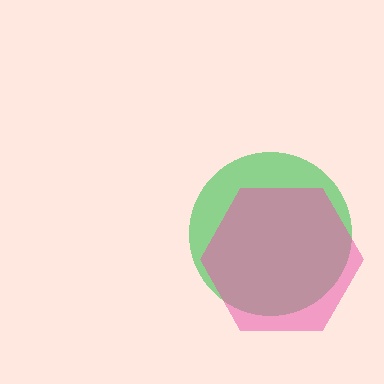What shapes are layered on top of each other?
The layered shapes are: a green circle, a pink hexagon.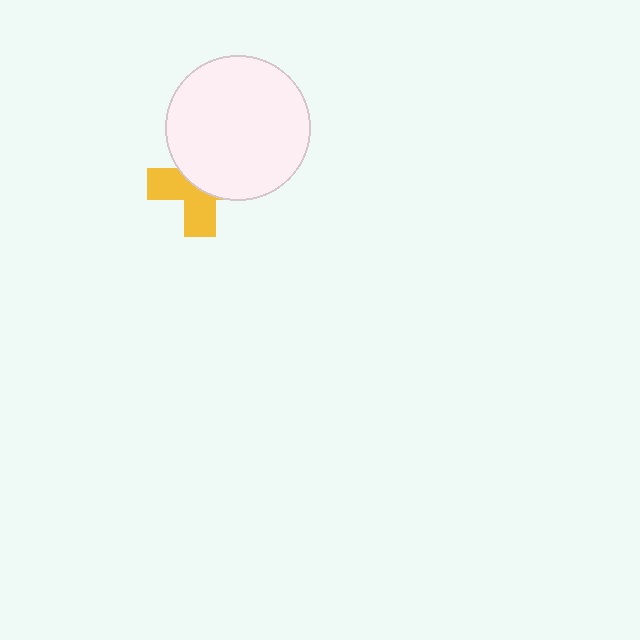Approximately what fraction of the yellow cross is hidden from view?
Roughly 53% of the yellow cross is hidden behind the white circle.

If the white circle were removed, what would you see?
You would see the complete yellow cross.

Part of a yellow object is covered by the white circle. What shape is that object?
It is a cross.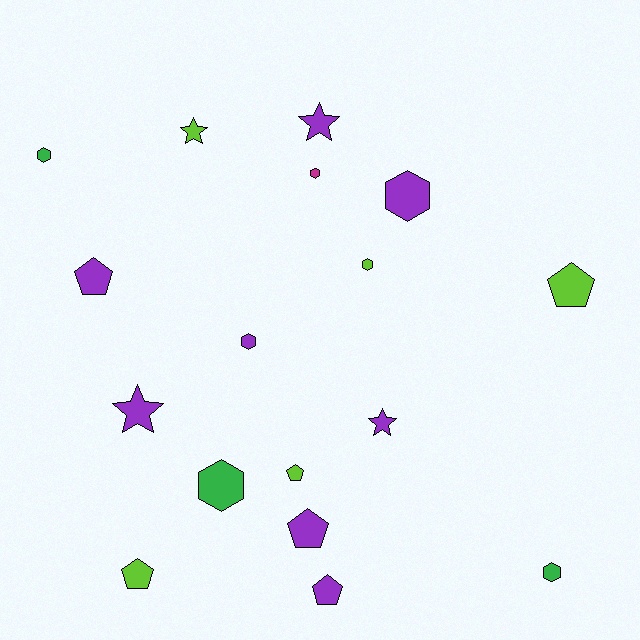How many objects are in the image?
There are 17 objects.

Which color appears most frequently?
Purple, with 8 objects.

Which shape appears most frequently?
Hexagon, with 7 objects.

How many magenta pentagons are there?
There are no magenta pentagons.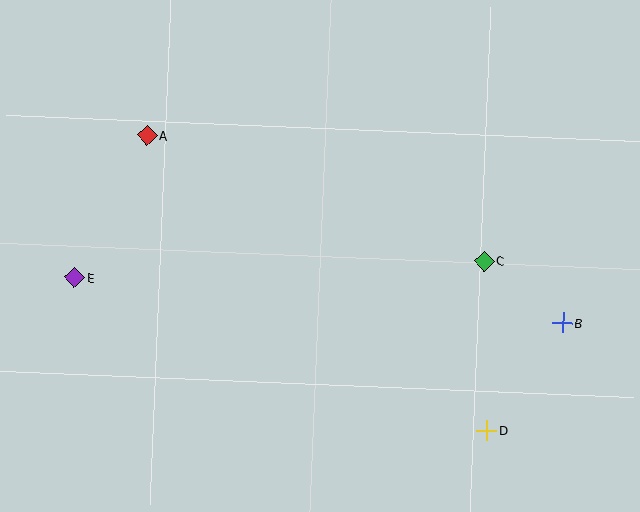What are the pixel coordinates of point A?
Point A is at (147, 136).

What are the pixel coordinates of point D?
Point D is at (487, 430).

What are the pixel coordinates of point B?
Point B is at (563, 323).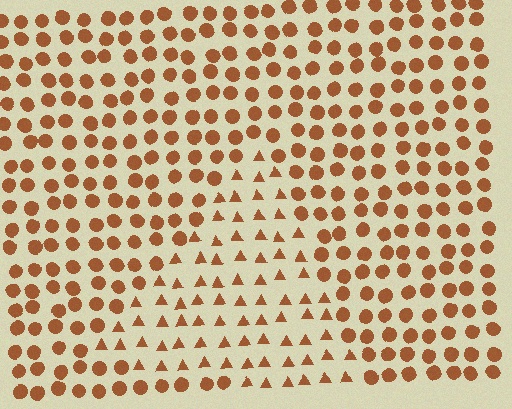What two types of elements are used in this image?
The image uses triangles inside the triangle region and circles outside it.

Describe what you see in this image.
The image is filled with small brown elements arranged in a uniform grid. A triangle-shaped region contains triangles, while the surrounding area contains circles. The boundary is defined purely by the change in element shape.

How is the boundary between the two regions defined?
The boundary is defined by a change in element shape: triangles inside vs. circles outside. All elements share the same color and spacing.